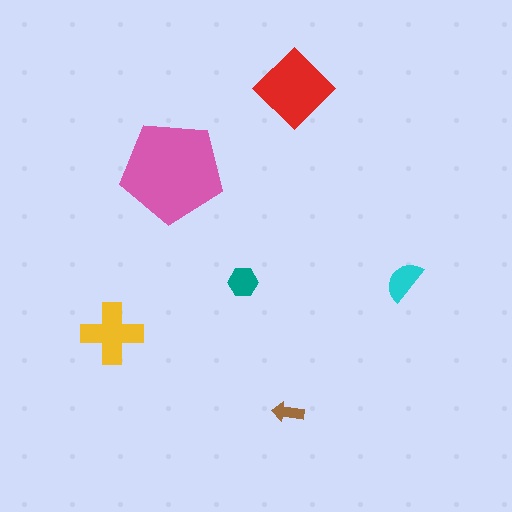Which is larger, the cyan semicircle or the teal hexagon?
The cyan semicircle.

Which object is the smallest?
The brown arrow.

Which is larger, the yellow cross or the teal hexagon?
The yellow cross.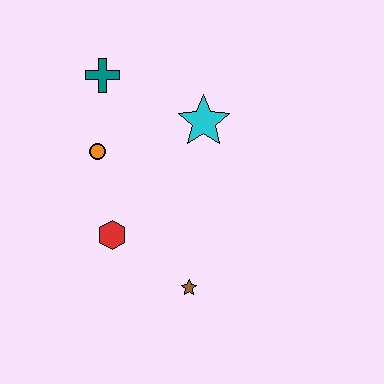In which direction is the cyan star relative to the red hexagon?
The cyan star is above the red hexagon.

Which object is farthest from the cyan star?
The brown star is farthest from the cyan star.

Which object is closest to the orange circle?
The teal cross is closest to the orange circle.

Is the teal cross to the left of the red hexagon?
Yes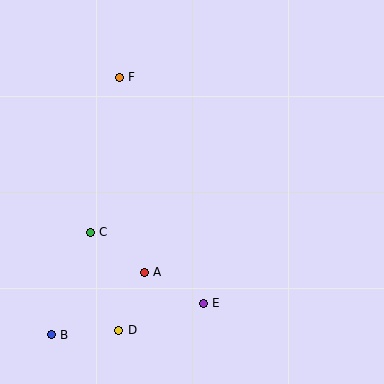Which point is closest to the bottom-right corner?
Point E is closest to the bottom-right corner.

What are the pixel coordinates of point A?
Point A is at (144, 273).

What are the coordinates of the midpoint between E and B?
The midpoint between E and B is at (127, 319).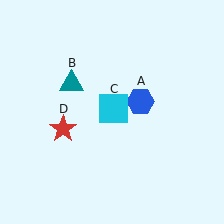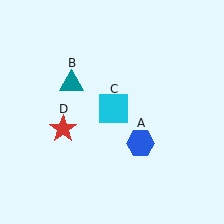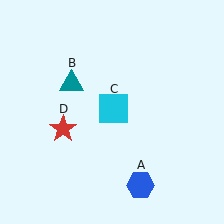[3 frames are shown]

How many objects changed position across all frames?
1 object changed position: blue hexagon (object A).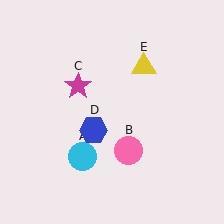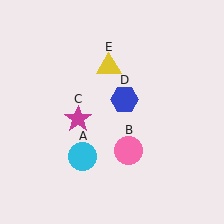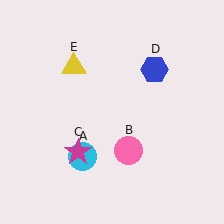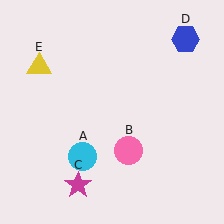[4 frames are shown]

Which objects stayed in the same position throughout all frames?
Cyan circle (object A) and pink circle (object B) remained stationary.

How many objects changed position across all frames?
3 objects changed position: magenta star (object C), blue hexagon (object D), yellow triangle (object E).